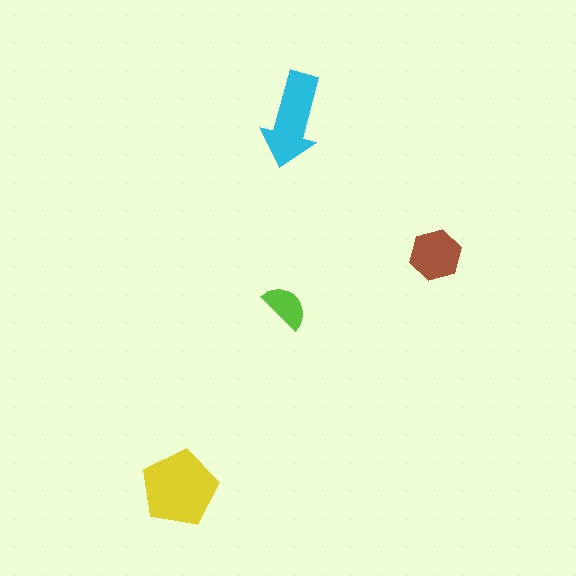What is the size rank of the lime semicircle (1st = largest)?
4th.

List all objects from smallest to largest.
The lime semicircle, the brown hexagon, the cyan arrow, the yellow pentagon.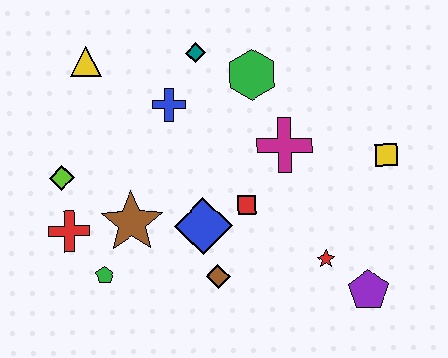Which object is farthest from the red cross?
The yellow square is farthest from the red cross.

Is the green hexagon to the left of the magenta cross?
Yes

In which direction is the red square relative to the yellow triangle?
The red square is to the right of the yellow triangle.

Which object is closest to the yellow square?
The magenta cross is closest to the yellow square.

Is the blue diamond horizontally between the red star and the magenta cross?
No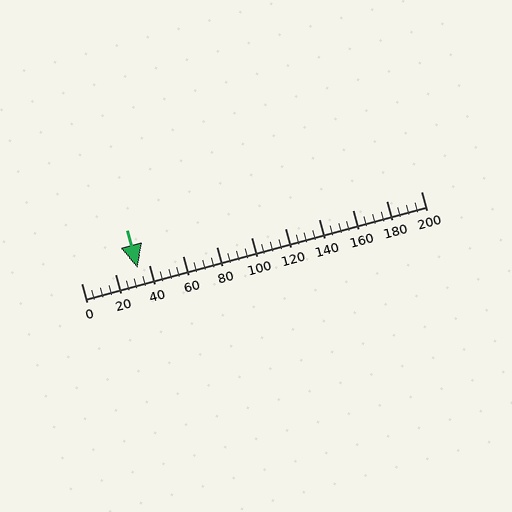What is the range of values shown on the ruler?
The ruler shows values from 0 to 200.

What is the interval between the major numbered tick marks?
The major tick marks are spaced 20 units apart.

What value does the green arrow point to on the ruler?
The green arrow points to approximately 33.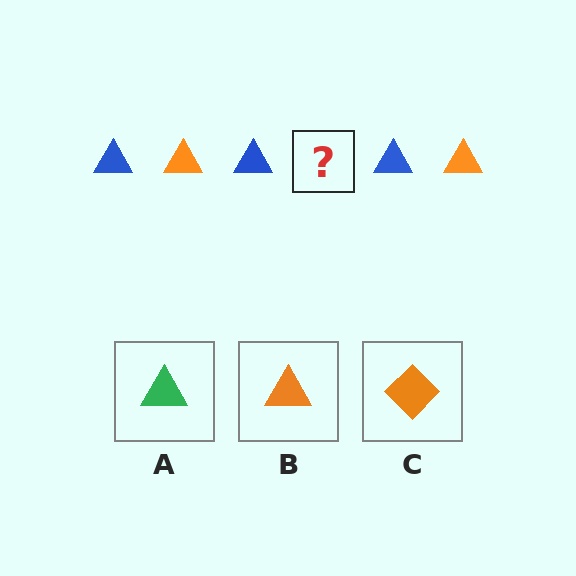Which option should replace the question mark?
Option B.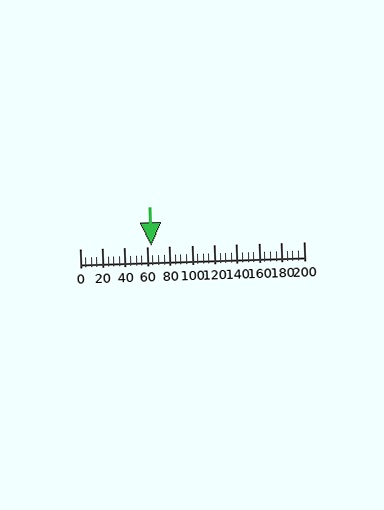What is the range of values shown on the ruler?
The ruler shows values from 0 to 200.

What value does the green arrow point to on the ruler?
The green arrow points to approximately 64.